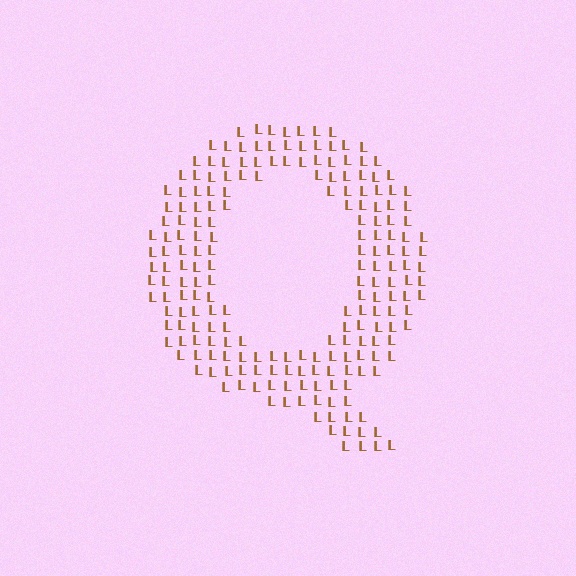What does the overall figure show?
The overall figure shows the letter Q.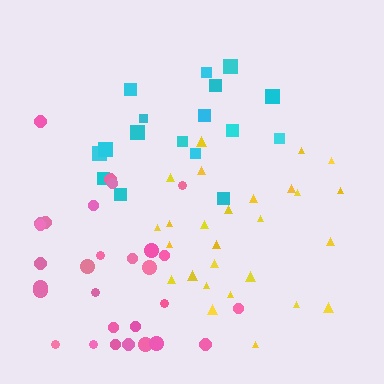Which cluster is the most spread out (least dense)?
Cyan.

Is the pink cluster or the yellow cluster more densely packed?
Yellow.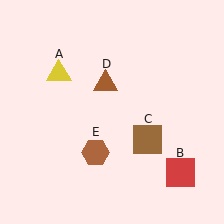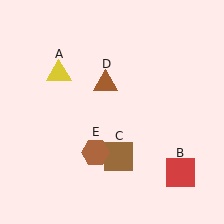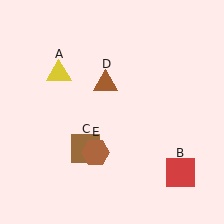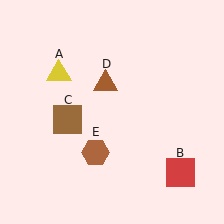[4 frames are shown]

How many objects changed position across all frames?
1 object changed position: brown square (object C).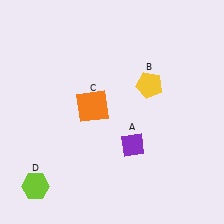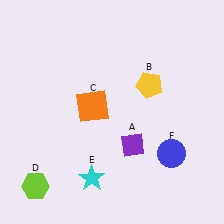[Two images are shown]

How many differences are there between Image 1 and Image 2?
There are 2 differences between the two images.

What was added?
A cyan star (E), a blue circle (F) were added in Image 2.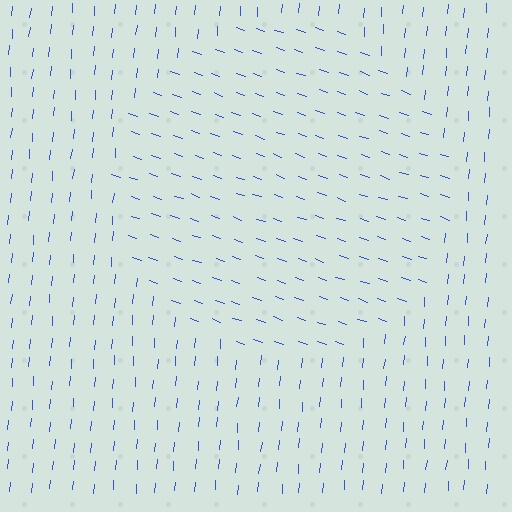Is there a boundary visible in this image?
Yes, there is a texture boundary formed by a change in line orientation.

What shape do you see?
I see a circle.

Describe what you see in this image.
The image is filled with small blue line segments. A circle region in the image has lines oriented differently from the surrounding lines, creating a visible texture boundary.